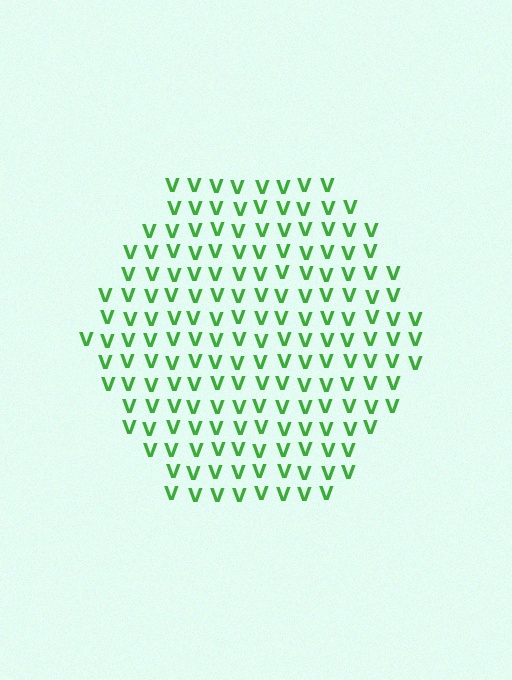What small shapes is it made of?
It is made of small letter V's.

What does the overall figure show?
The overall figure shows a hexagon.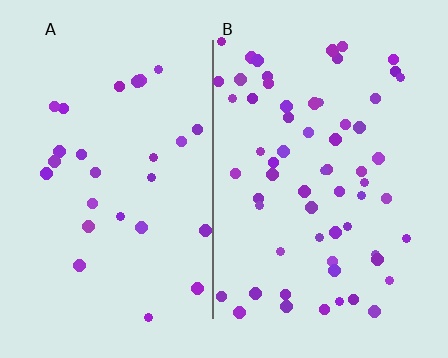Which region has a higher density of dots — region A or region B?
B (the right).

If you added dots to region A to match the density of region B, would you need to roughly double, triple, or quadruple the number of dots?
Approximately double.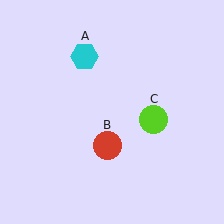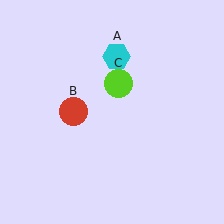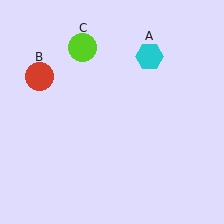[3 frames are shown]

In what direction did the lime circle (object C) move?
The lime circle (object C) moved up and to the left.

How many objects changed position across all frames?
3 objects changed position: cyan hexagon (object A), red circle (object B), lime circle (object C).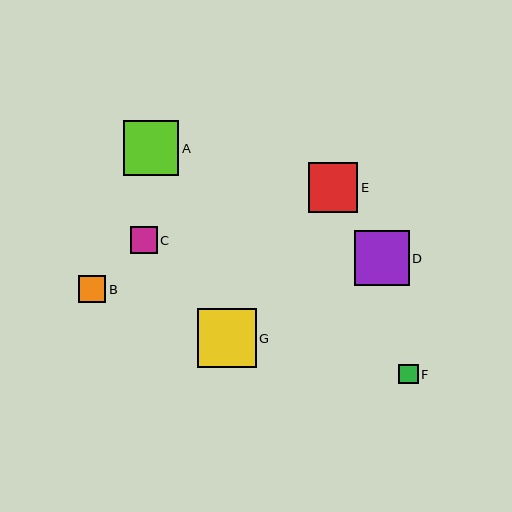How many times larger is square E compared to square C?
Square E is approximately 1.8 times the size of square C.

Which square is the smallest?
Square F is the smallest with a size of approximately 20 pixels.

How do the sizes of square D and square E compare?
Square D and square E are approximately the same size.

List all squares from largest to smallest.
From largest to smallest: G, A, D, E, B, C, F.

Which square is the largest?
Square G is the largest with a size of approximately 59 pixels.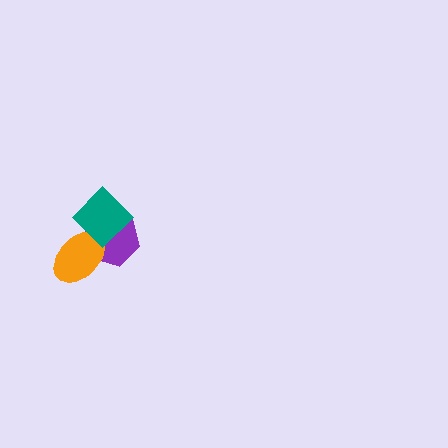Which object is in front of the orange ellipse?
The teal diamond is in front of the orange ellipse.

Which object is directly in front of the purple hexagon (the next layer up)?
The orange ellipse is directly in front of the purple hexagon.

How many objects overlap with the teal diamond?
2 objects overlap with the teal diamond.